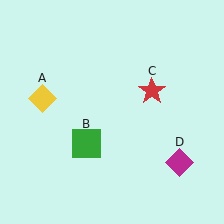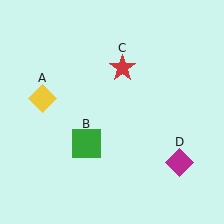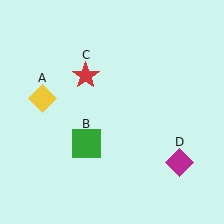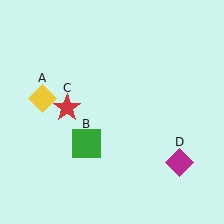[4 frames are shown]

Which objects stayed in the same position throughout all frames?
Yellow diamond (object A) and green square (object B) and magenta diamond (object D) remained stationary.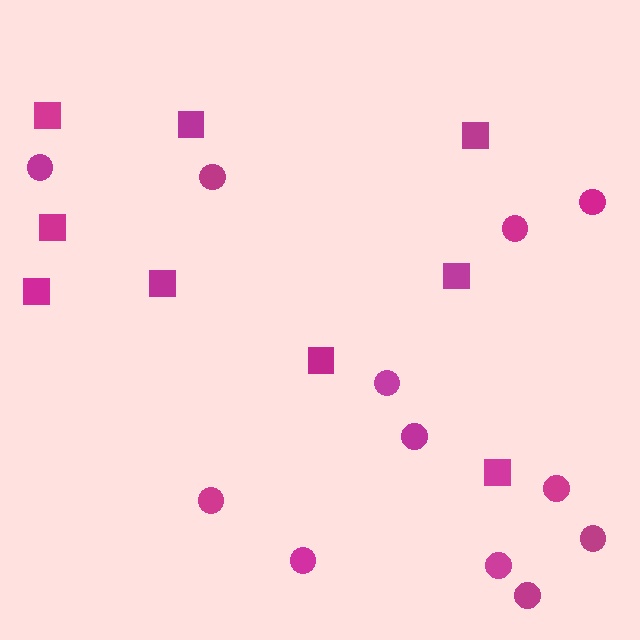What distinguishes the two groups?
There are 2 groups: one group of squares (9) and one group of circles (12).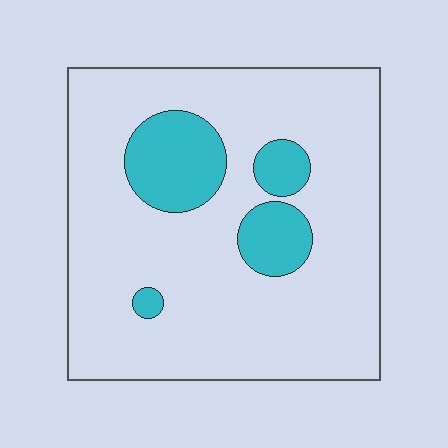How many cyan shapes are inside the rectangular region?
4.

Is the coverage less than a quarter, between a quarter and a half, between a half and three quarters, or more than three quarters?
Less than a quarter.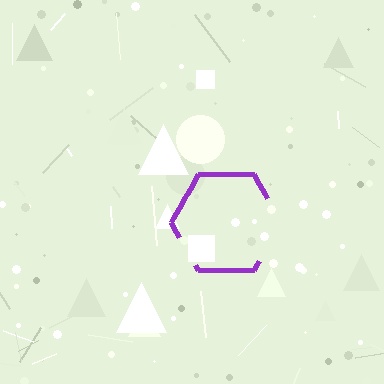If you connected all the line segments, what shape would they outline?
They would outline a hexagon.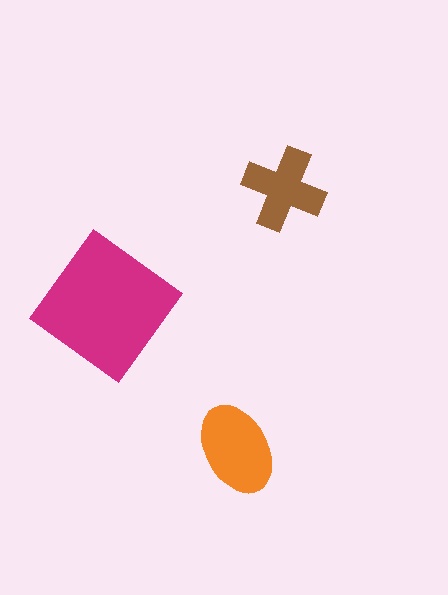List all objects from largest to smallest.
The magenta diamond, the orange ellipse, the brown cross.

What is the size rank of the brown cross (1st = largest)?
3rd.